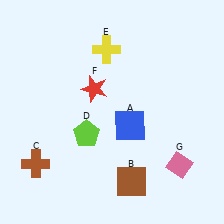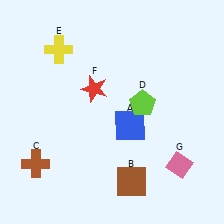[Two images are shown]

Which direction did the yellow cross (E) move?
The yellow cross (E) moved left.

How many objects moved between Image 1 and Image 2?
2 objects moved between the two images.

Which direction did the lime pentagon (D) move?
The lime pentagon (D) moved right.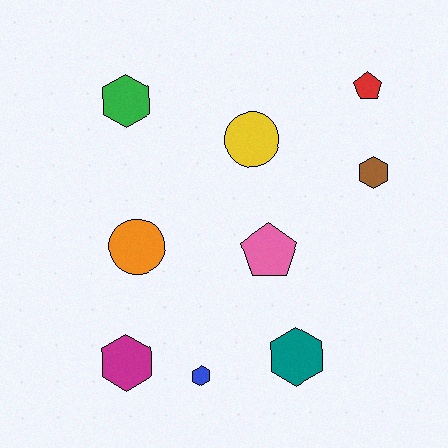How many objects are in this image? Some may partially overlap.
There are 9 objects.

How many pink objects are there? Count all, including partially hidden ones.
There is 1 pink object.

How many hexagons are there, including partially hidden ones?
There are 5 hexagons.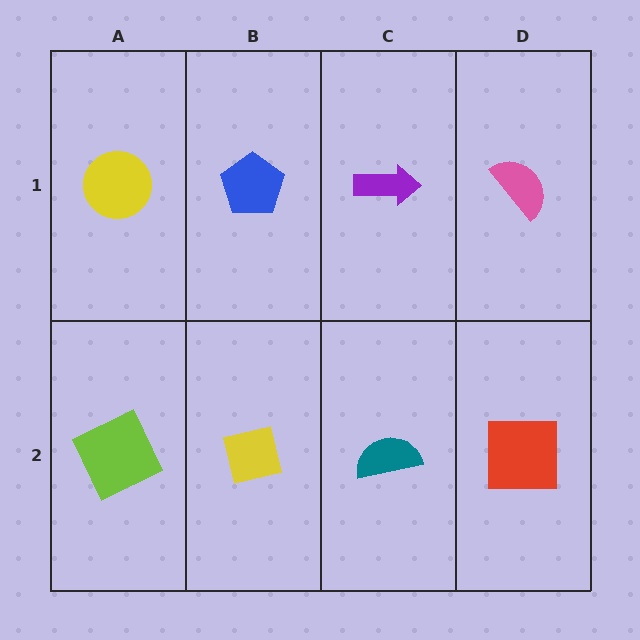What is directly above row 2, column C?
A purple arrow.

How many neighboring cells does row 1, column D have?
2.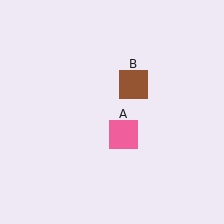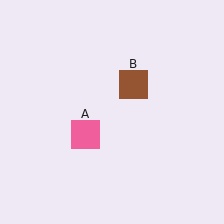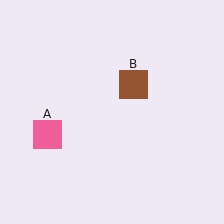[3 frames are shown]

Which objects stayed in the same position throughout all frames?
Brown square (object B) remained stationary.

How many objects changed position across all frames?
1 object changed position: pink square (object A).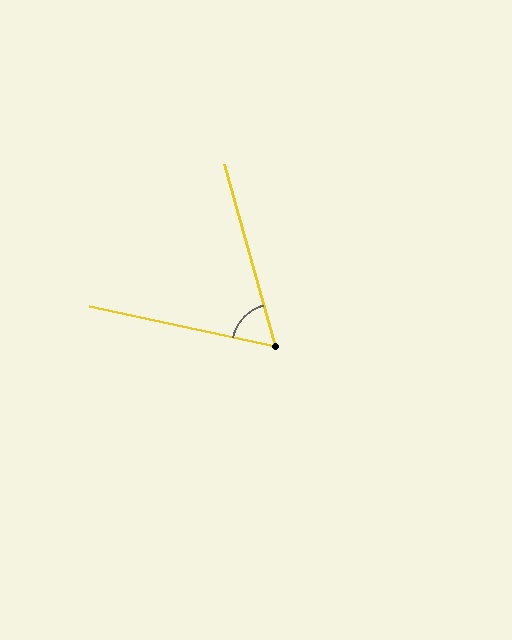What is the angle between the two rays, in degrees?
Approximately 62 degrees.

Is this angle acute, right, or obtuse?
It is acute.